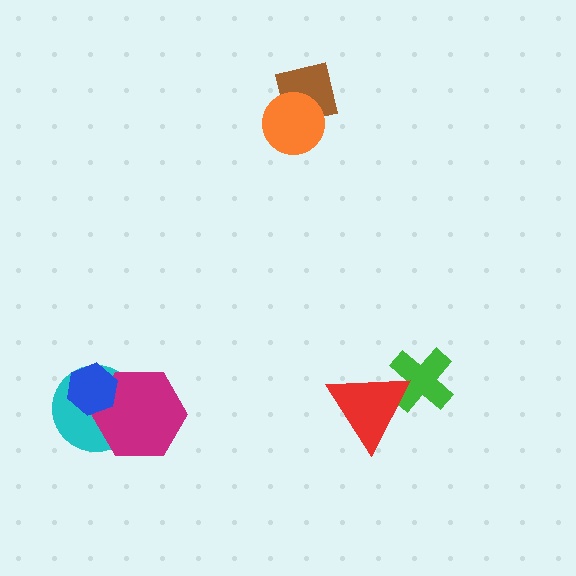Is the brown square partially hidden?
Yes, it is partially covered by another shape.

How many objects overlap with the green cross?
1 object overlaps with the green cross.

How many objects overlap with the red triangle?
1 object overlaps with the red triangle.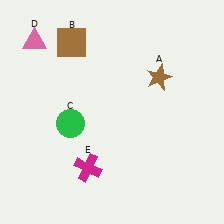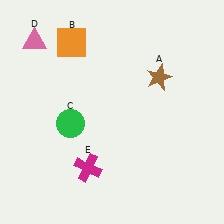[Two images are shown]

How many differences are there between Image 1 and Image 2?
There is 1 difference between the two images.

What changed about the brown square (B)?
In Image 1, B is brown. In Image 2, it changed to orange.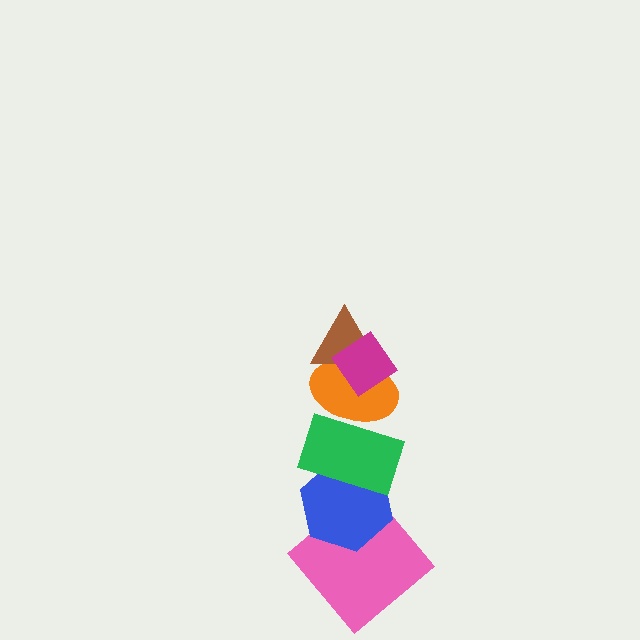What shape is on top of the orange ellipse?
The brown triangle is on top of the orange ellipse.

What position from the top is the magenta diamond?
The magenta diamond is 1st from the top.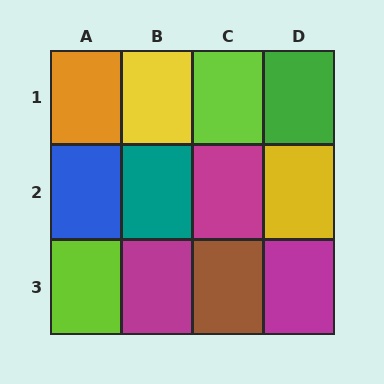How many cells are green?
1 cell is green.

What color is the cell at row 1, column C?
Lime.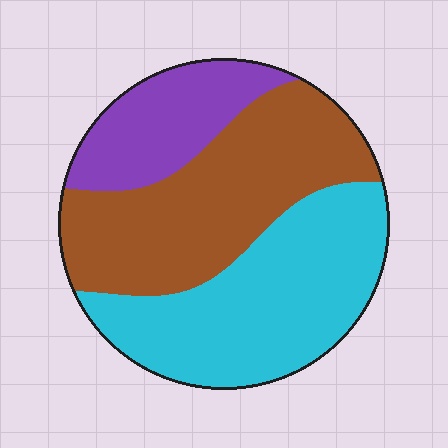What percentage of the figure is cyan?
Cyan takes up between a third and a half of the figure.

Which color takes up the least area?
Purple, at roughly 20%.